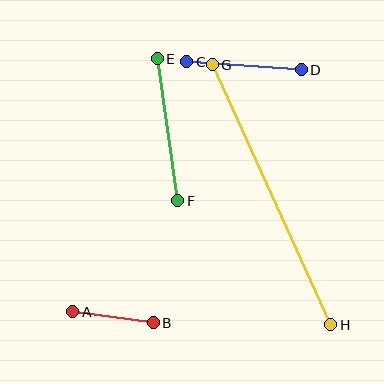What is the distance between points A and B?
The distance is approximately 81 pixels.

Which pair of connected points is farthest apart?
Points G and H are farthest apart.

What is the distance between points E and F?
The distance is approximately 143 pixels.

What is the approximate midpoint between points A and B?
The midpoint is at approximately (113, 317) pixels.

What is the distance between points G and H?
The distance is approximately 286 pixels.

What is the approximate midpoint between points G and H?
The midpoint is at approximately (272, 195) pixels.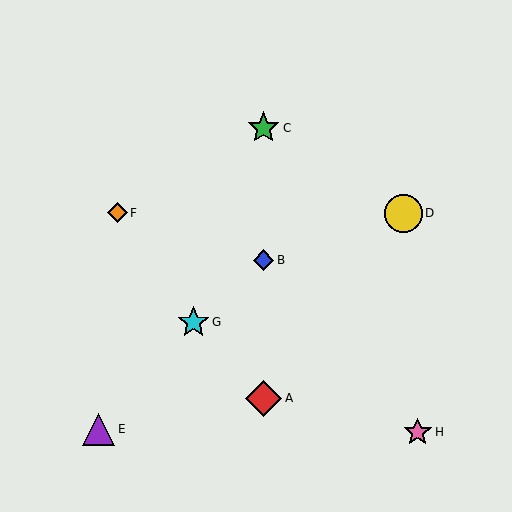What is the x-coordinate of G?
Object G is at x≈193.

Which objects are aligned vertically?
Objects A, B, C are aligned vertically.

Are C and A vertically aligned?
Yes, both are at x≈263.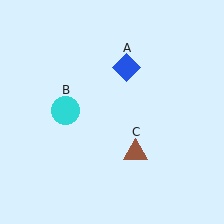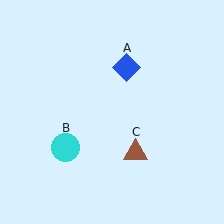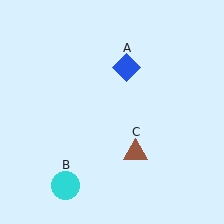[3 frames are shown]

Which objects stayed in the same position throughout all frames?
Blue diamond (object A) and brown triangle (object C) remained stationary.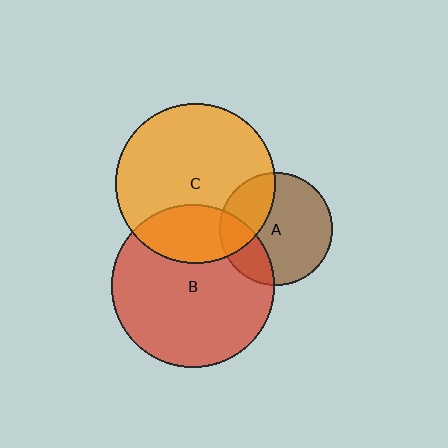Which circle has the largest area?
Circle B (red).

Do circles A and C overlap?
Yes.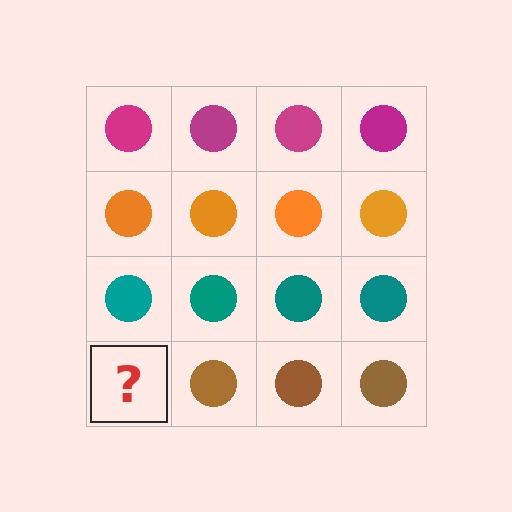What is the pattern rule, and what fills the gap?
The rule is that each row has a consistent color. The gap should be filled with a brown circle.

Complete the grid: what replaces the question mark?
The question mark should be replaced with a brown circle.